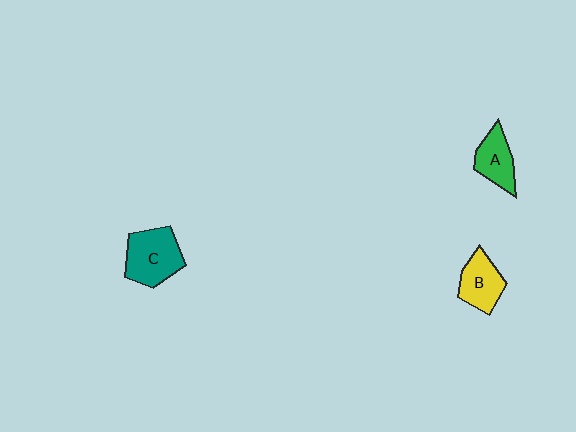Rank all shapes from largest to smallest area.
From largest to smallest: C (teal), B (yellow), A (green).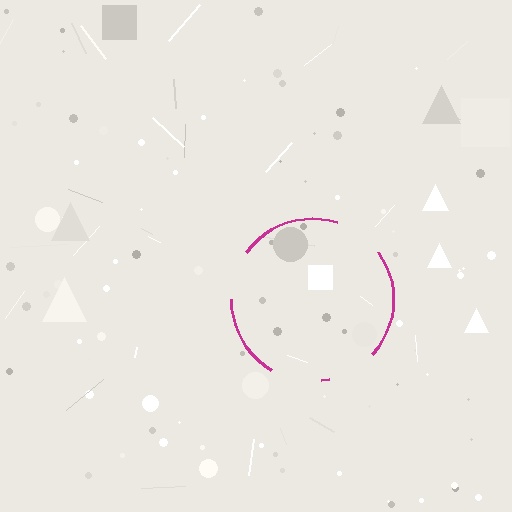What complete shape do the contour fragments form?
The contour fragments form a circle.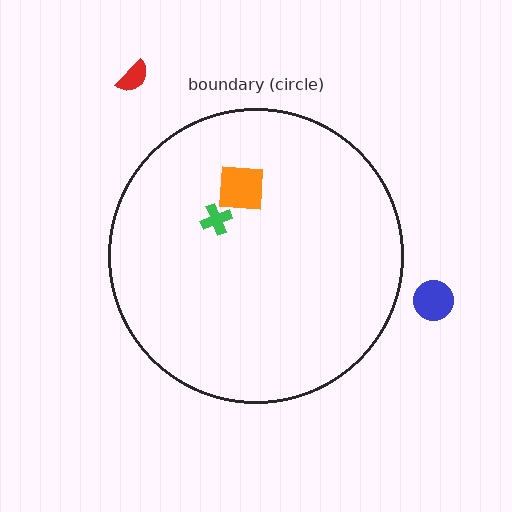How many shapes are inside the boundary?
2 inside, 2 outside.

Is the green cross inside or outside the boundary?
Inside.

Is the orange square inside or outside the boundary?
Inside.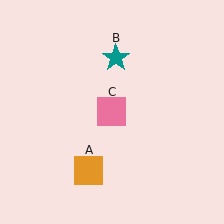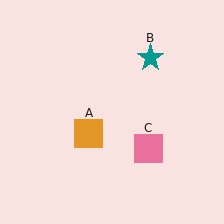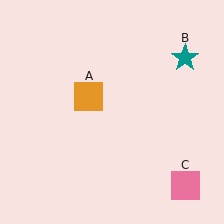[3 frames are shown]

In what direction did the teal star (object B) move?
The teal star (object B) moved right.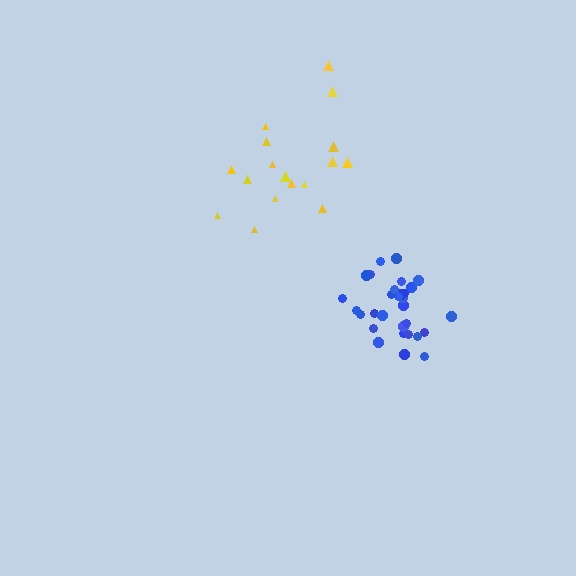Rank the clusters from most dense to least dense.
blue, yellow.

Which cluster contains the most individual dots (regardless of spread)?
Blue (31).